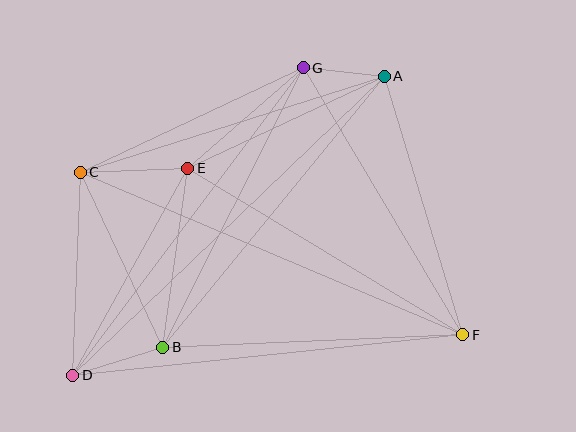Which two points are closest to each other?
Points A and G are closest to each other.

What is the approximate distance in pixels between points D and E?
The distance between D and E is approximately 237 pixels.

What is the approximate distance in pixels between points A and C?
The distance between A and C is approximately 319 pixels.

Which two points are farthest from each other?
Points A and D are farthest from each other.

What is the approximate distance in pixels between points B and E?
The distance between B and E is approximately 181 pixels.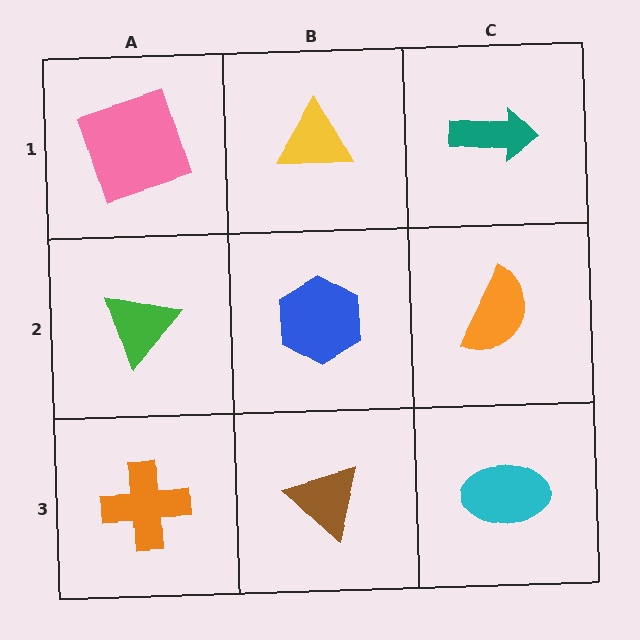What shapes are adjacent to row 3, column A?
A green triangle (row 2, column A), a brown triangle (row 3, column B).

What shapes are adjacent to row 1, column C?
An orange semicircle (row 2, column C), a yellow triangle (row 1, column B).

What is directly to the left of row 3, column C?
A brown triangle.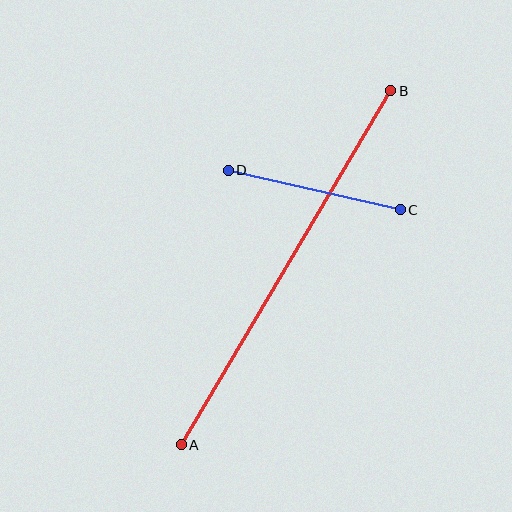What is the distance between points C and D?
The distance is approximately 176 pixels.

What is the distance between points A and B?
The distance is approximately 411 pixels.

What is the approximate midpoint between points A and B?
The midpoint is at approximately (286, 268) pixels.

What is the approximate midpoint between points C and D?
The midpoint is at approximately (314, 190) pixels.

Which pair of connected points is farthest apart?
Points A and B are farthest apart.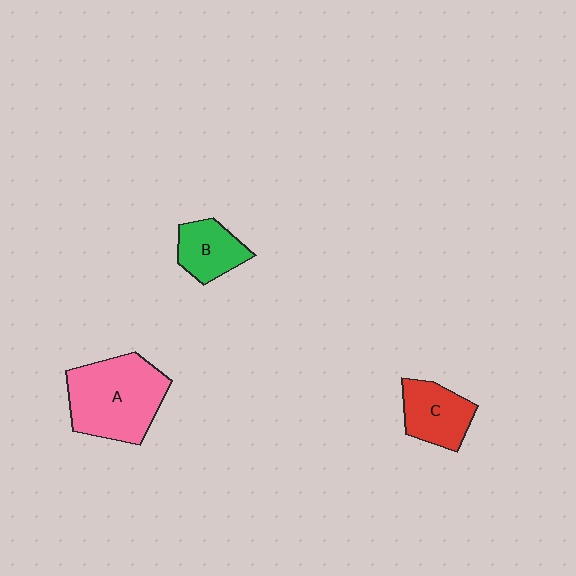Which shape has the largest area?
Shape A (pink).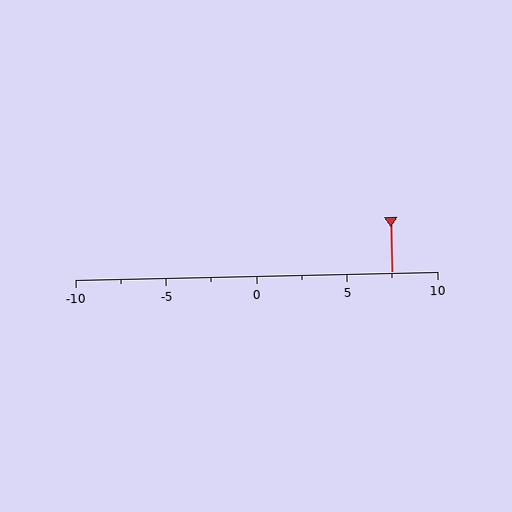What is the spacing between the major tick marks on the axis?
The major ticks are spaced 5 apart.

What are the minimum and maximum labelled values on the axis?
The axis runs from -10 to 10.